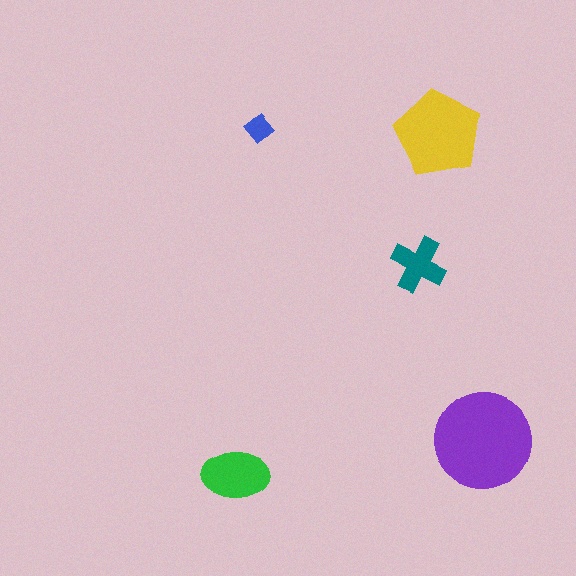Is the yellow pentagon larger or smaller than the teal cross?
Larger.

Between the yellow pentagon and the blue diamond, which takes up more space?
The yellow pentagon.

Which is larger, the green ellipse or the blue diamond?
The green ellipse.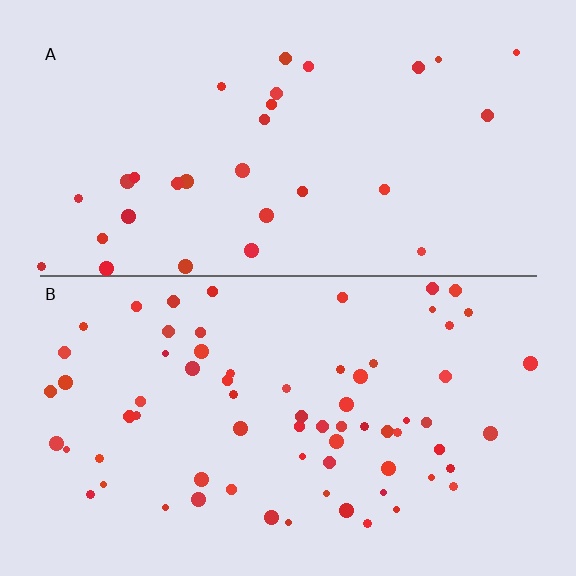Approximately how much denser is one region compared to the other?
Approximately 2.3× — region B over region A.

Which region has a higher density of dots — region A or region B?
B (the bottom).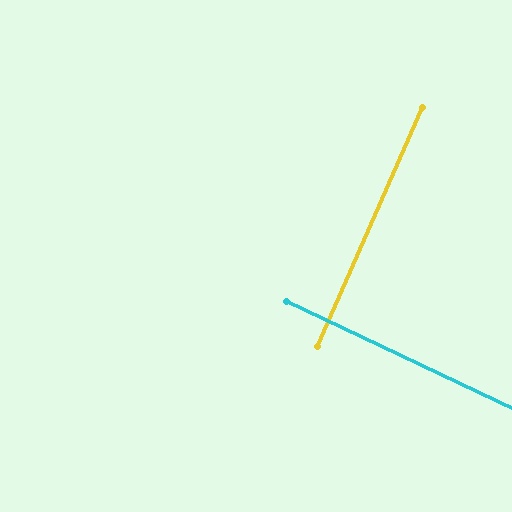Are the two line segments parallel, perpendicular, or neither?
Perpendicular — they meet at approximately 88°.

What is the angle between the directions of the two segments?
Approximately 88 degrees.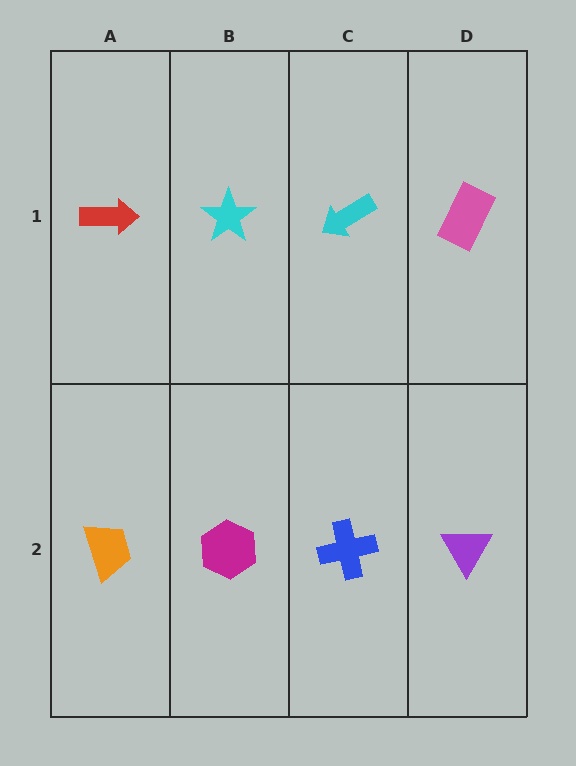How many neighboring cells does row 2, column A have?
2.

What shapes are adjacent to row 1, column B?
A magenta hexagon (row 2, column B), a red arrow (row 1, column A), a cyan arrow (row 1, column C).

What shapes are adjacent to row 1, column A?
An orange trapezoid (row 2, column A), a cyan star (row 1, column B).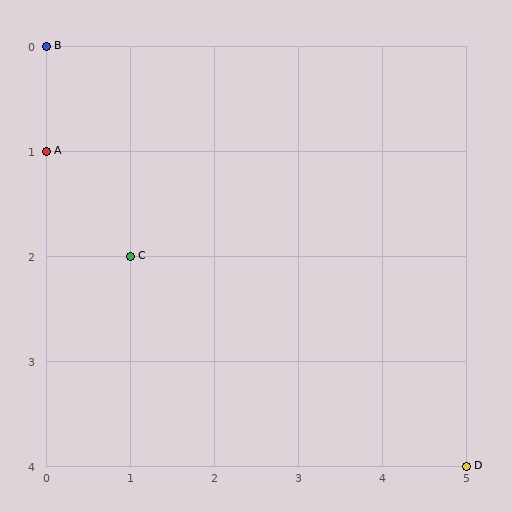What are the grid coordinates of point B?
Point B is at grid coordinates (0, 0).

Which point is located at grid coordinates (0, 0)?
Point B is at (0, 0).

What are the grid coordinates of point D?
Point D is at grid coordinates (5, 4).